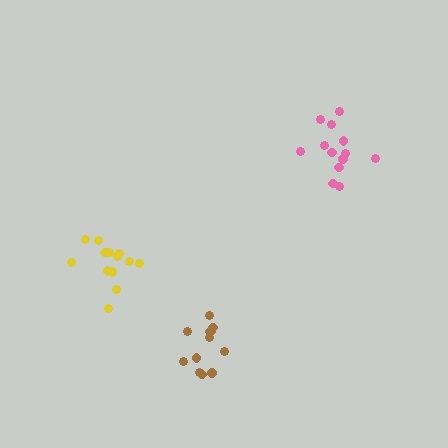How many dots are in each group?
Group 1: 14 dots, Group 2: 12 dots, Group 3: 13 dots (39 total).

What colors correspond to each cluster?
The clusters are colored: yellow, brown, pink.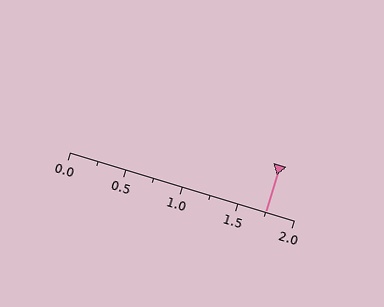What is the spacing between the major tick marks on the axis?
The major ticks are spaced 0.5 apart.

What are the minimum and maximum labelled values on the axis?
The axis runs from 0.0 to 2.0.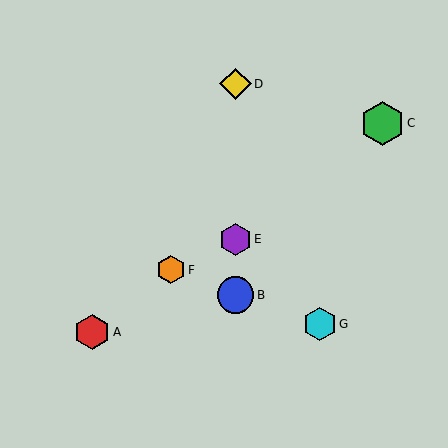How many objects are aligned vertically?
3 objects (B, D, E) are aligned vertically.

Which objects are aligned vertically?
Objects B, D, E are aligned vertically.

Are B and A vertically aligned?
No, B is at x≈236 and A is at x≈92.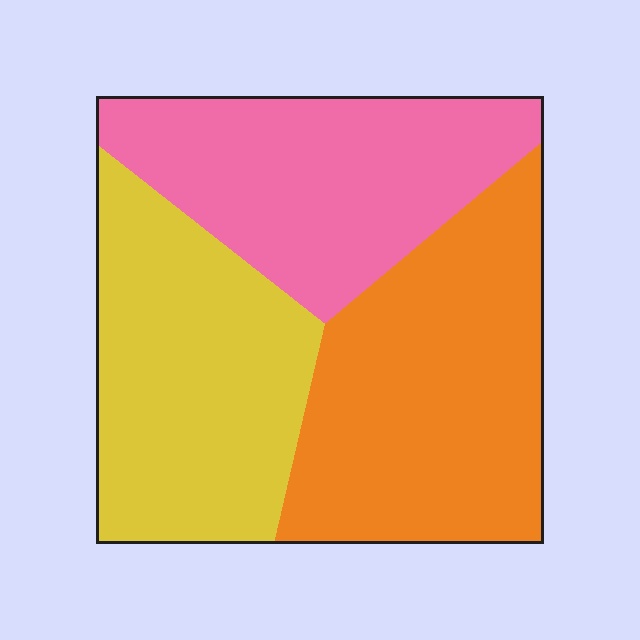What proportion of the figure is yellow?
Yellow covers about 35% of the figure.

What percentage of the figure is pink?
Pink covers about 30% of the figure.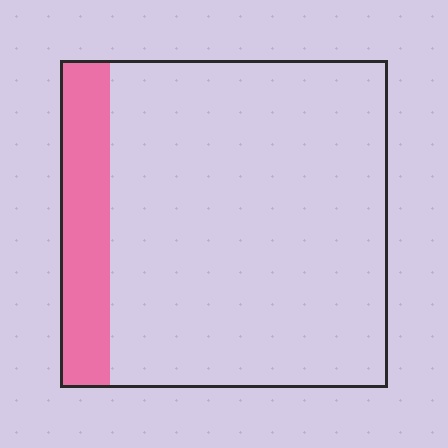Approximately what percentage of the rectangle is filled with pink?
Approximately 15%.